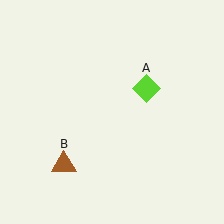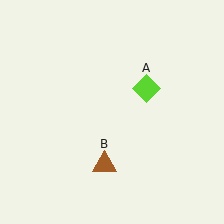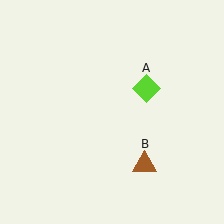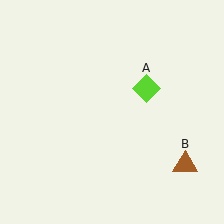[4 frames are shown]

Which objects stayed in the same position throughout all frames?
Lime diamond (object A) remained stationary.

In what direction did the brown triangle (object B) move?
The brown triangle (object B) moved right.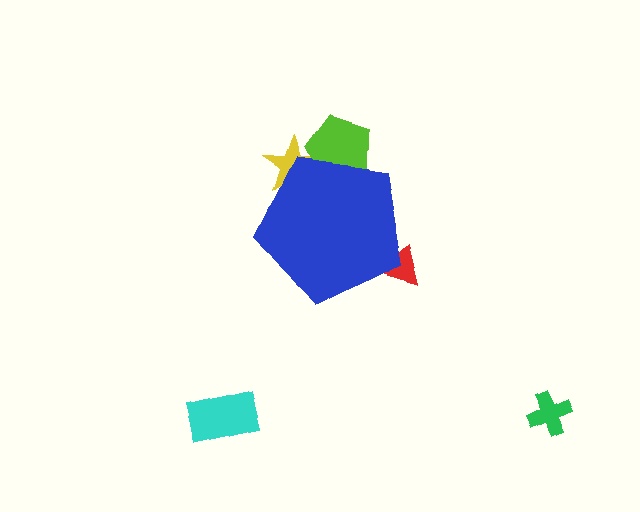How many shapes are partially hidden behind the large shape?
4 shapes are partially hidden.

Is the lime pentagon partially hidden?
Yes, the lime pentagon is partially hidden behind the blue pentagon.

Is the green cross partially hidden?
No, the green cross is fully visible.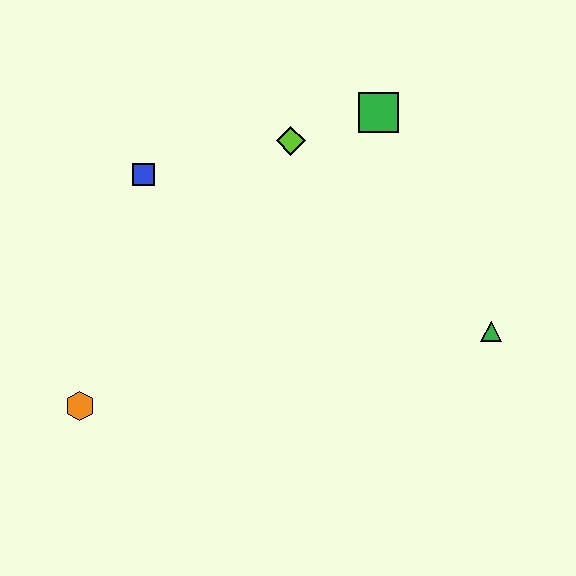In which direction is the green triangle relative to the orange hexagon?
The green triangle is to the right of the orange hexagon.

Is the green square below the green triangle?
No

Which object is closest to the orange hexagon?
The blue square is closest to the orange hexagon.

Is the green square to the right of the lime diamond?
Yes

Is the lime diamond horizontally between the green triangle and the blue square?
Yes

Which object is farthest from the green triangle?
The orange hexagon is farthest from the green triangle.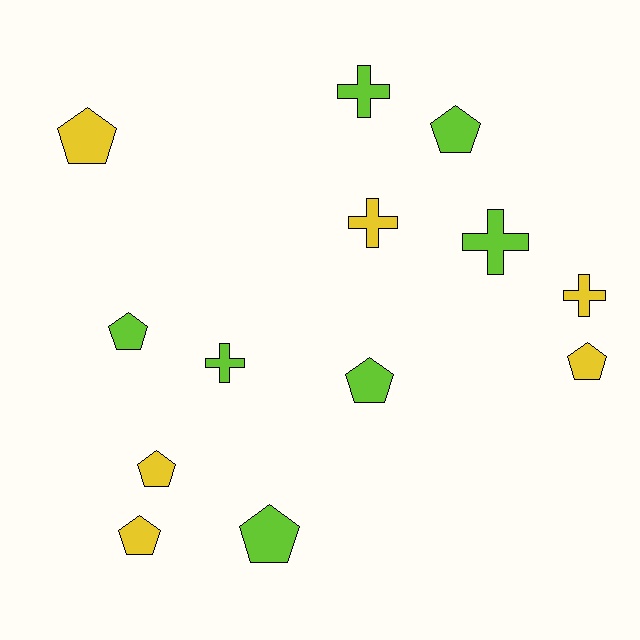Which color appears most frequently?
Lime, with 7 objects.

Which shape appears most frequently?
Pentagon, with 8 objects.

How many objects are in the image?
There are 13 objects.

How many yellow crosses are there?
There are 2 yellow crosses.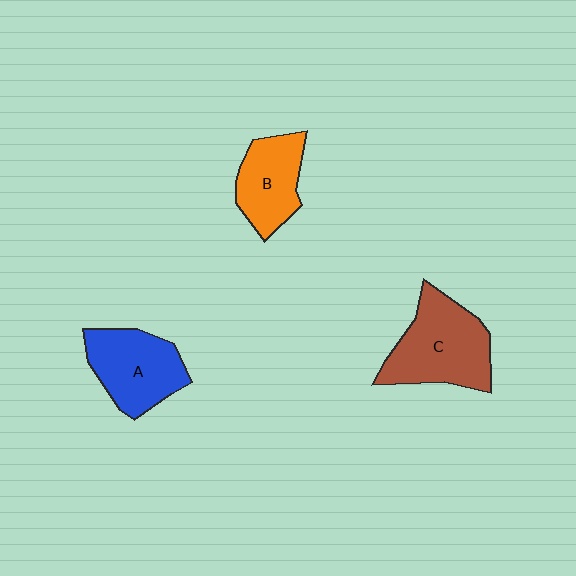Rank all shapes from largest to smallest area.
From largest to smallest: C (brown), A (blue), B (orange).